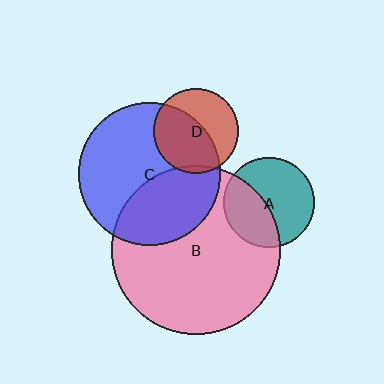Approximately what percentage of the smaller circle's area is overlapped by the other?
Approximately 35%.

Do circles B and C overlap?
Yes.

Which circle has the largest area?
Circle B (pink).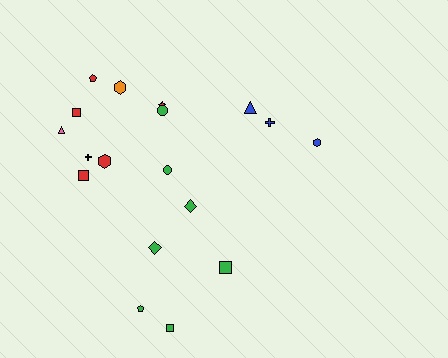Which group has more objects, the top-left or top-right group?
The top-left group.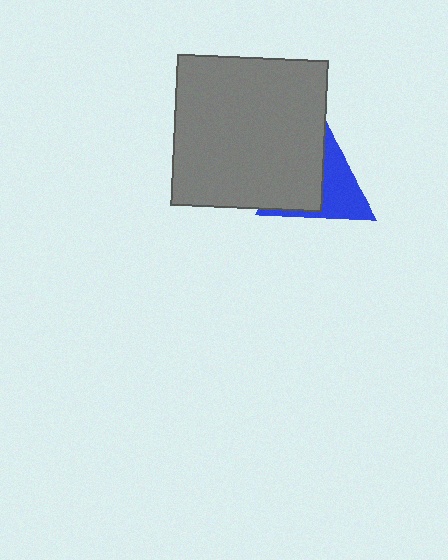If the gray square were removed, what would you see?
You would see the complete blue triangle.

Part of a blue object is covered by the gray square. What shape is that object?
It is a triangle.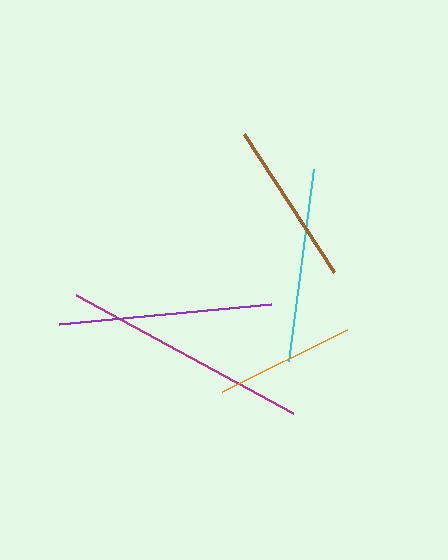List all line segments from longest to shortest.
From longest to shortest: magenta, purple, cyan, brown, orange.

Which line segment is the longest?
The magenta line is the longest at approximately 246 pixels.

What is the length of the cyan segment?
The cyan segment is approximately 194 pixels long.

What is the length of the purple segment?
The purple segment is approximately 213 pixels long.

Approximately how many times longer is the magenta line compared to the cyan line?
The magenta line is approximately 1.3 times the length of the cyan line.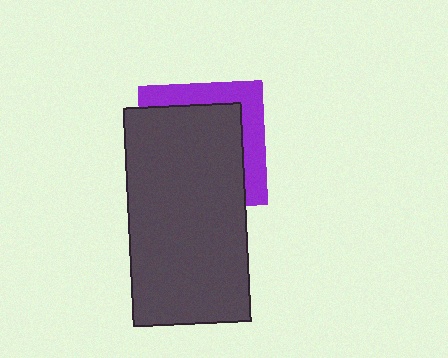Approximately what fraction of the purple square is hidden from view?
Roughly 68% of the purple square is hidden behind the dark gray rectangle.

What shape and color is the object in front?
The object in front is a dark gray rectangle.